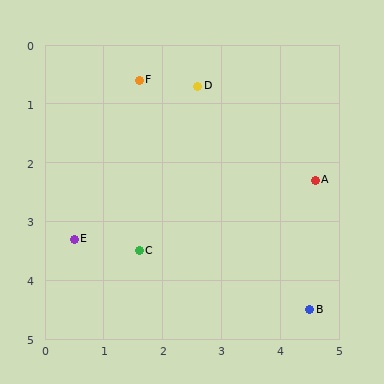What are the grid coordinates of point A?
Point A is at approximately (4.6, 2.3).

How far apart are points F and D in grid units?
Points F and D are about 1.0 grid units apart.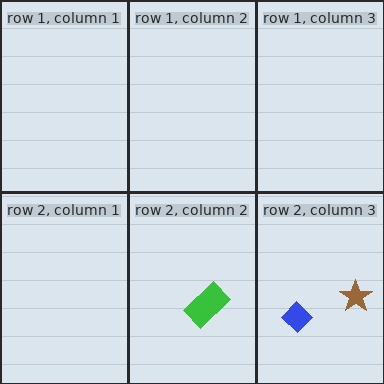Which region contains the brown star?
The row 2, column 3 region.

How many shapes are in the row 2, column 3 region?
2.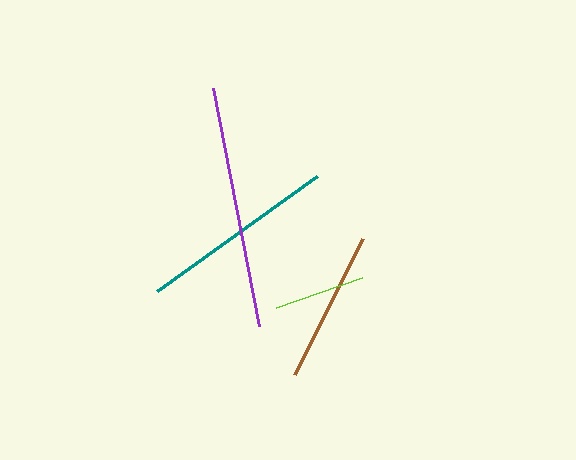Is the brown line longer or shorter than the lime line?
The brown line is longer than the lime line.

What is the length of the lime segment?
The lime segment is approximately 91 pixels long.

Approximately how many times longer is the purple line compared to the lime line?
The purple line is approximately 2.7 times the length of the lime line.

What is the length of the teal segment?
The teal segment is approximately 197 pixels long.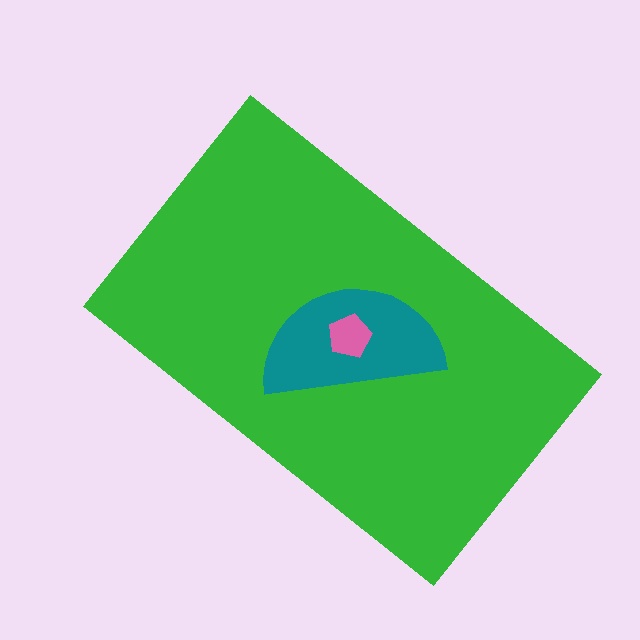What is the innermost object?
The pink pentagon.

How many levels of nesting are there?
3.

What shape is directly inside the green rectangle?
The teal semicircle.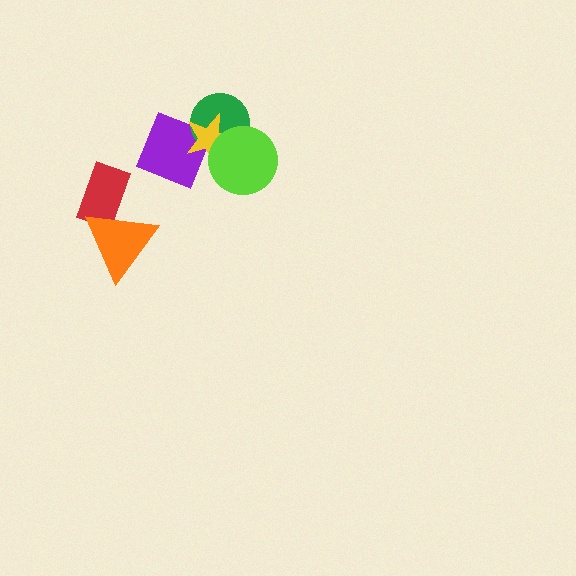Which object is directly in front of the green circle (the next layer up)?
The yellow star is directly in front of the green circle.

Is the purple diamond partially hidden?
Yes, it is partially covered by another shape.